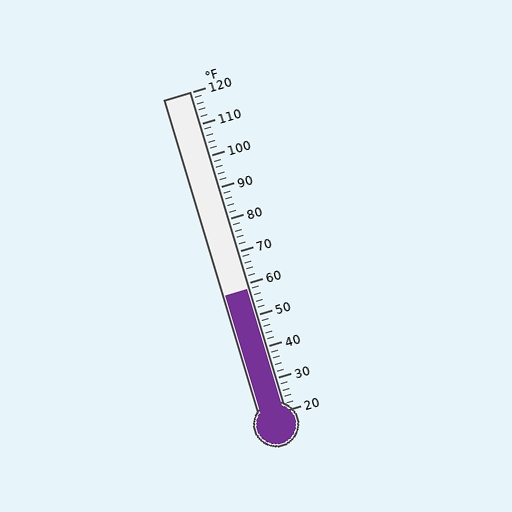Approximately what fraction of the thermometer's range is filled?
The thermometer is filled to approximately 40% of its range.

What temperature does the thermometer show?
The thermometer shows approximately 58°F.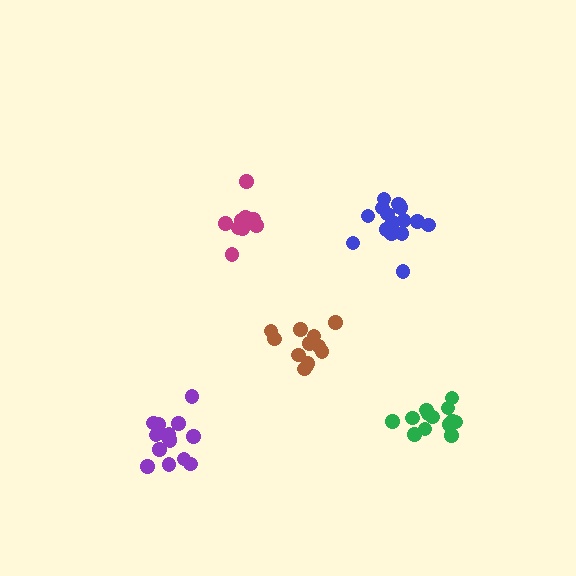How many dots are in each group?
Group 1: 13 dots, Group 2: 16 dots, Group 3: 10 dots, Group 4: 16 dots, Group 5: 12 dots (67 total).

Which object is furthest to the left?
The purple cluster is leftmost.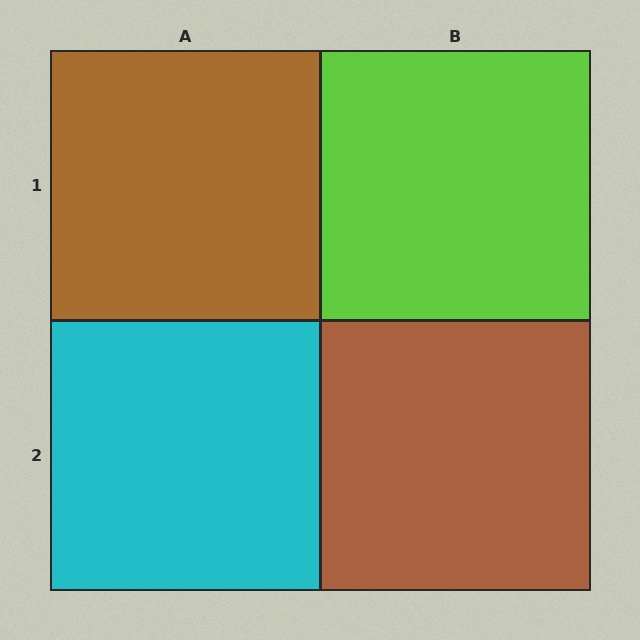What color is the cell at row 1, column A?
Brown.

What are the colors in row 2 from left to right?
Cyan, brown.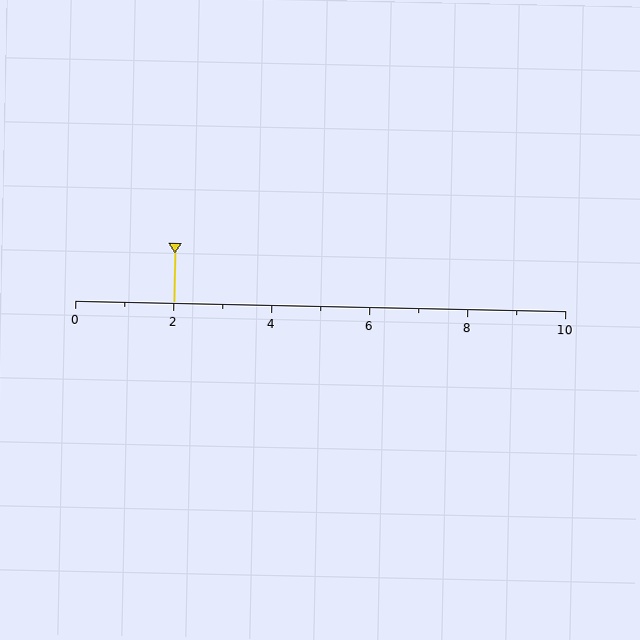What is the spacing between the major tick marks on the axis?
The major ticks are spaced 2 apart.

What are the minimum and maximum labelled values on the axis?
The axis runs from 0 to 10.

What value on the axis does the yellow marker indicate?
The marker indicates approximately 2.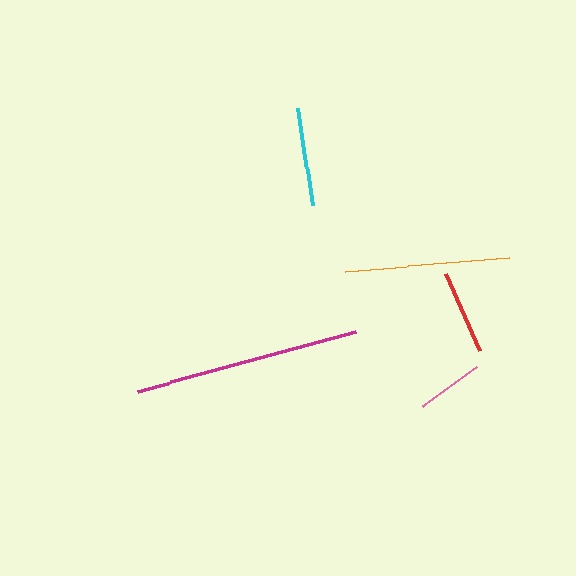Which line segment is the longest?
The magenta line is the longest at approximately 226 pixels.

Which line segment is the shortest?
The pink line is the shortest at approximately 67 pixels.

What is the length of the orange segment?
The orange segment is approximately 164 pixels long.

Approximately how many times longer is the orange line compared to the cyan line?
The orange line is approximately 1.7 times the length of the cyan line.